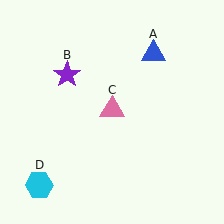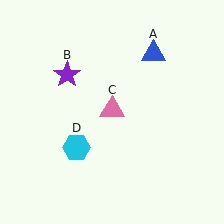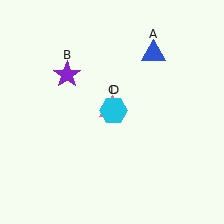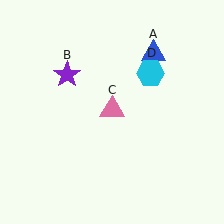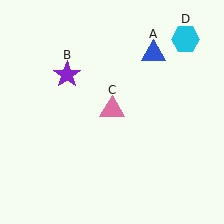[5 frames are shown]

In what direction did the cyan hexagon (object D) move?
The cyan hexagon (object D) moved up and to the right.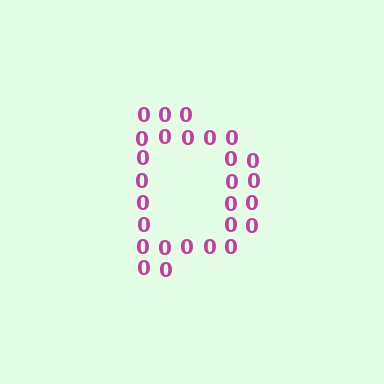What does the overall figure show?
The overall figure shows the letter D.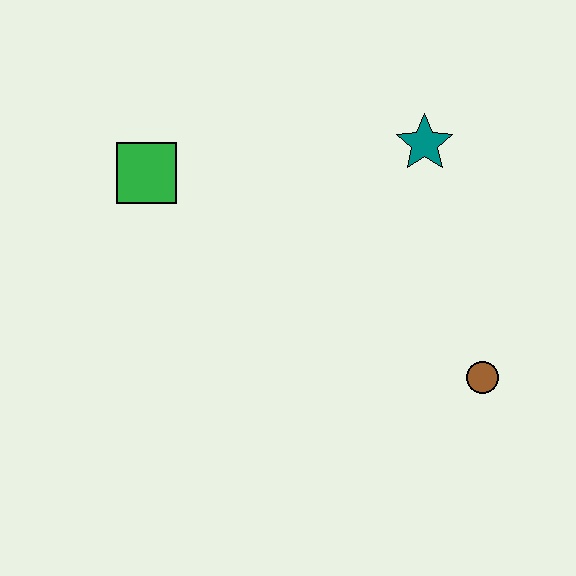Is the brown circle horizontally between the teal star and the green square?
No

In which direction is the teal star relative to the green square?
The teal star is to the right of the green square.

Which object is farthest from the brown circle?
The green square is farthest from the brown circle.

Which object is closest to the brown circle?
The teal star is closest to the brown circle.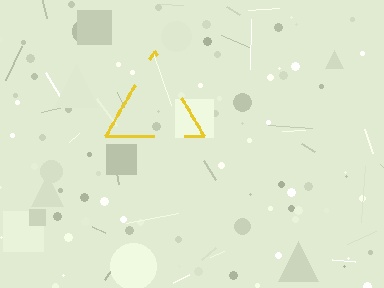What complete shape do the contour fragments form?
The contour fragments form a triangle.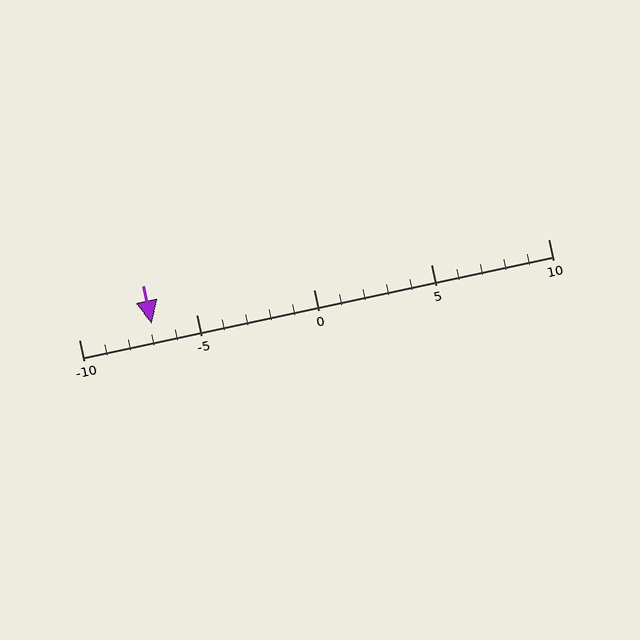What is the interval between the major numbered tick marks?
The major tick marks are spaced 5 units apart.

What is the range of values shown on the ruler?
The ruler shows values from -10 to 10.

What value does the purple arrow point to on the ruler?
The purple arrow points to approximately -7.